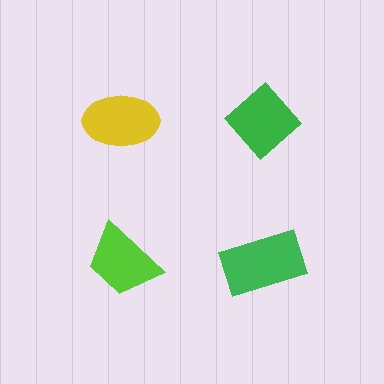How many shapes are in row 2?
2 shapes.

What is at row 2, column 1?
A lime trapezoid.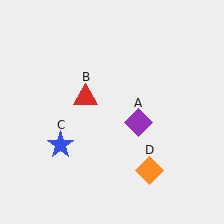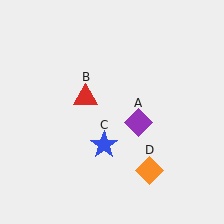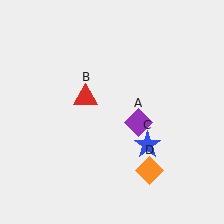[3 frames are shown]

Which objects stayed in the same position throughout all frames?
Purple diamond (object A) and red triangle (object B) and orange diamond (object D) remained stationary.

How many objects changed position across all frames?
1 object changed position: blue star (object C).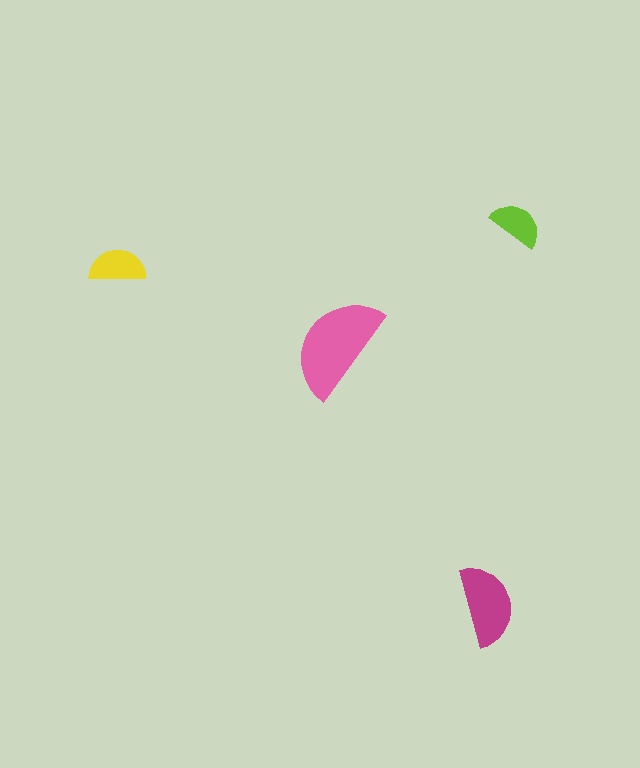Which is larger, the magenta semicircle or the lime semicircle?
The magenta one.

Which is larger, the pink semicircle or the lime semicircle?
The pink one.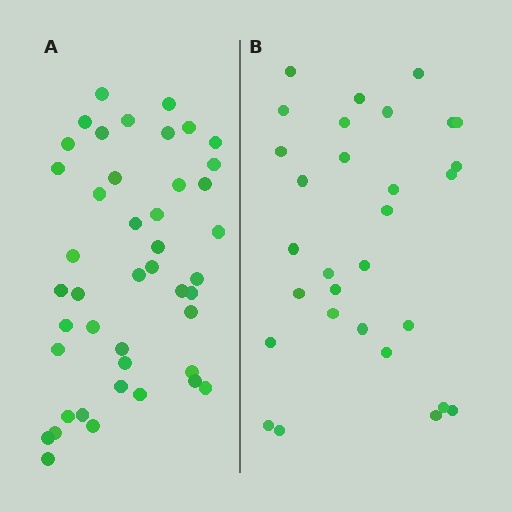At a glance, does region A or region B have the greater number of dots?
Region A (the left region) has more dots.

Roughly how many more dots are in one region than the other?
Region A has approximately 15 more dots than region B.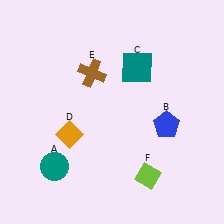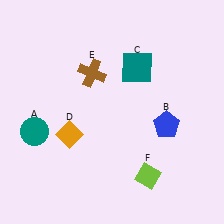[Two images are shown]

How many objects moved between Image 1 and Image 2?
1 object moved between the two images.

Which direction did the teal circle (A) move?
The teal circle (A) moved up.